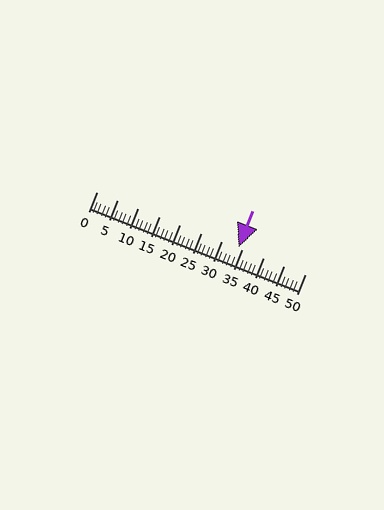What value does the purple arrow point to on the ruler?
The purple arrow points to approximately 34.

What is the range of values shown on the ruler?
The ruler shows values from 0 to 50.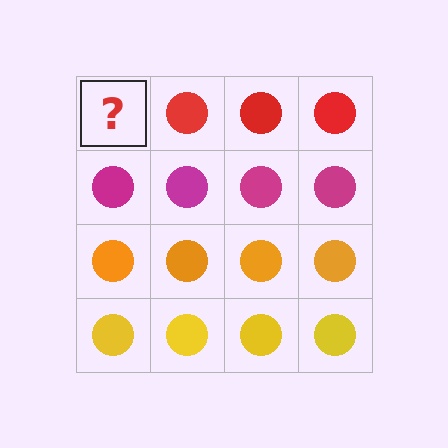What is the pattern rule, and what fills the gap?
The rule is that each row has a consistent color. The gap should be filled with a red circle.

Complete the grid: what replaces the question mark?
The question mark should be replaced with a red circle.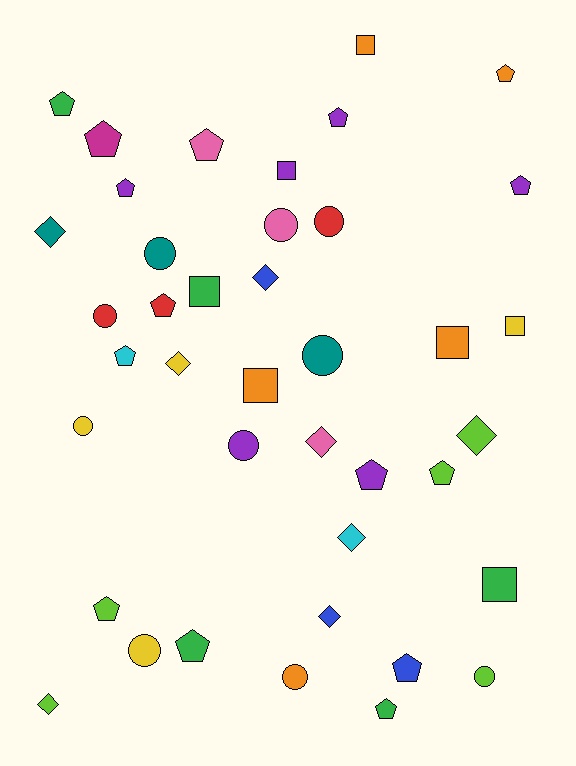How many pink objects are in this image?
There are 3 pink objects.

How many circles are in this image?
There are 10 circles.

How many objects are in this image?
There are 40 objects.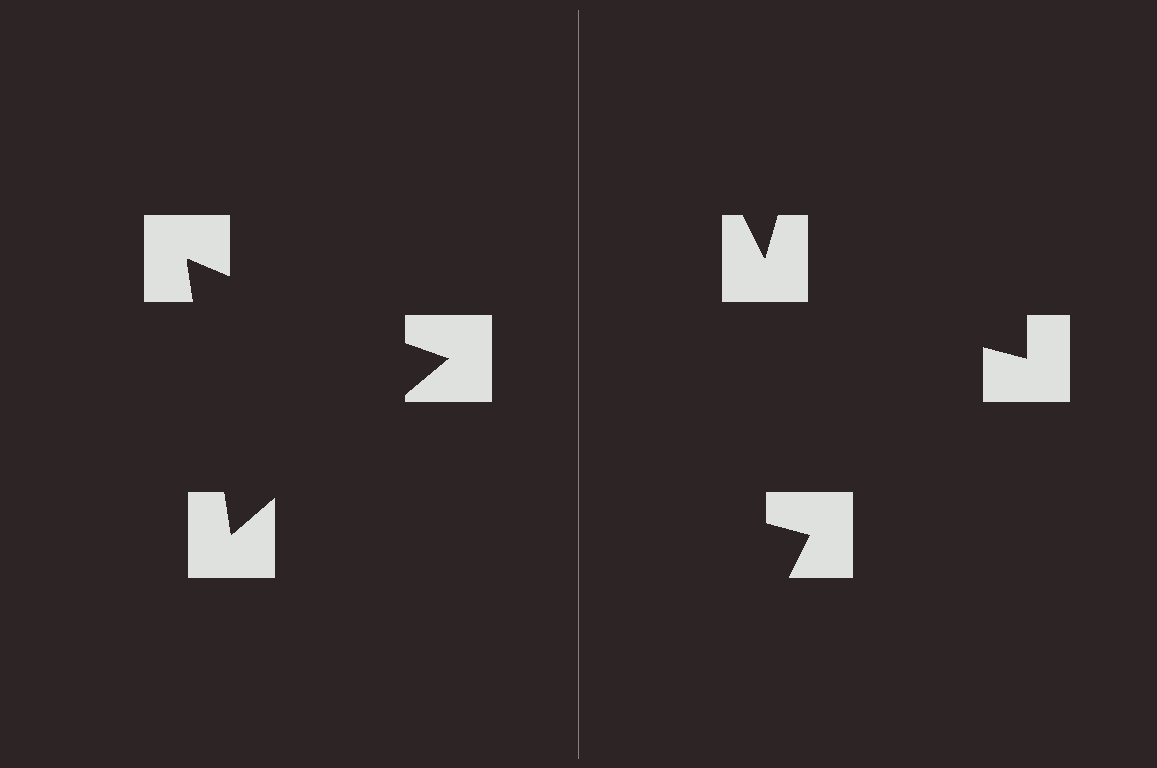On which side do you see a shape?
An illusory triangle appears on the left side. On the right side the wedge cuts are rotated, so no coherent shape forms.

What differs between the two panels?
The notched squares are positioned identically on both sides; only the wedge orientations differ. On the left they align to a triangle; on the right they are misaligned.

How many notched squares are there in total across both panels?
6 — 3 on each side.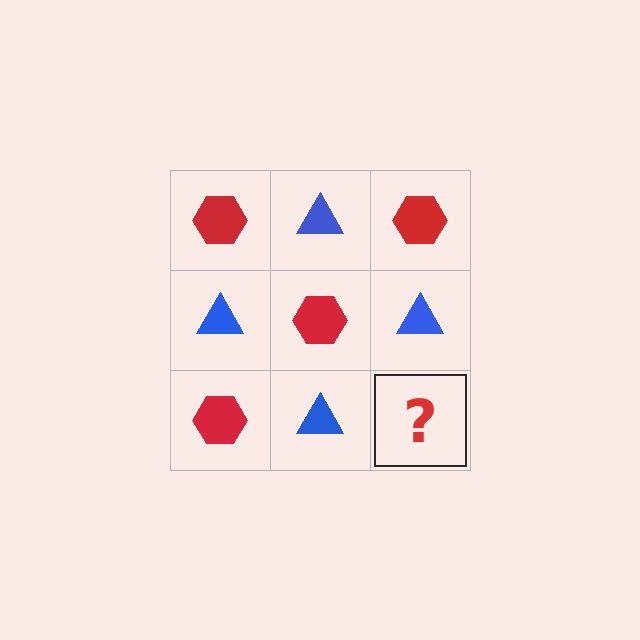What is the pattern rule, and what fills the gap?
The rule is that it alternates red hexagon and blue triangle in a checkerboard pattern. The gap should be filled with a red hexagon.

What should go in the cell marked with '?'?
The missing cell should contain a red hexagon.